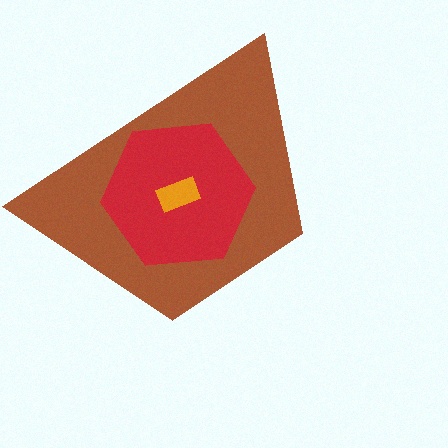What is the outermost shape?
The brown trapezoid.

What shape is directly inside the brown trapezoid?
The red hexagon.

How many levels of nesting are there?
3.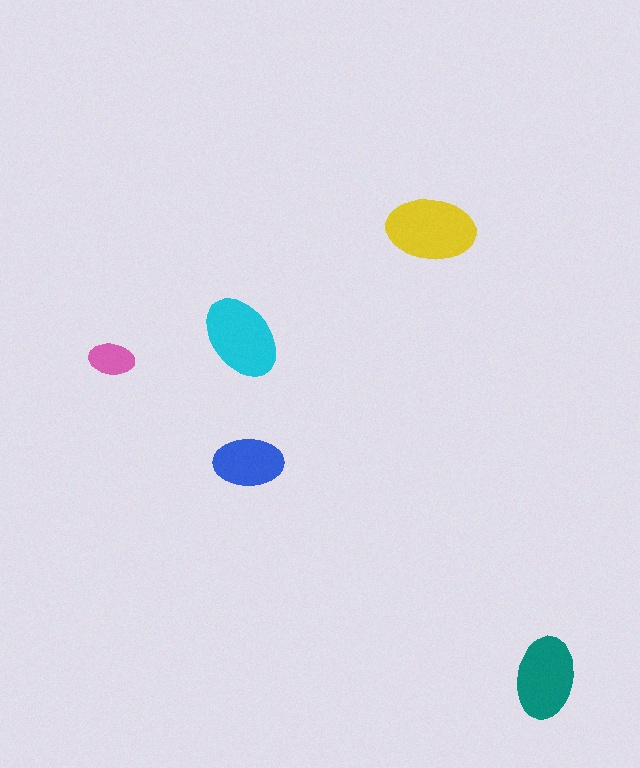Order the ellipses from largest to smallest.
the yellow one, the cyan one, the teal one, the blue one, the pink one.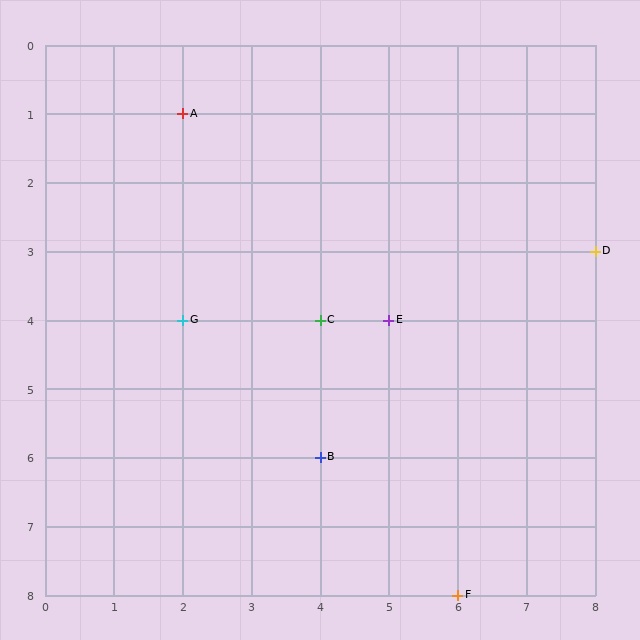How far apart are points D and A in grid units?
Points D and A are 6 columns and 2 rows apart (about 6.3 grid units diagonally).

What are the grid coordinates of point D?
Point D is at grid coordinates (8, 3).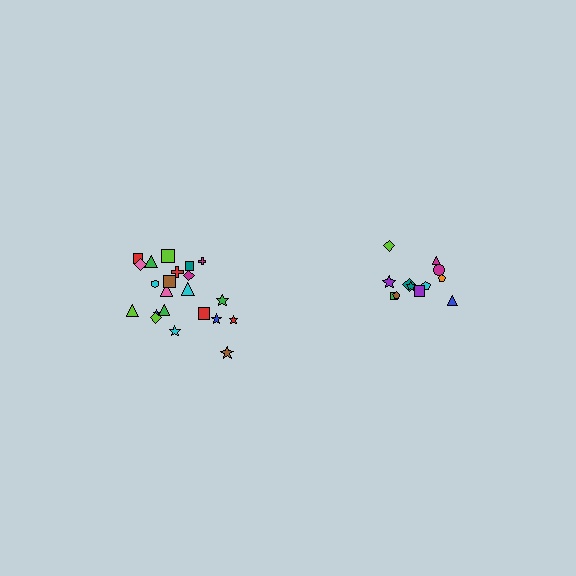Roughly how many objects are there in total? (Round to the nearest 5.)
Roughly 35 objects in total.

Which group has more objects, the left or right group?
The left group.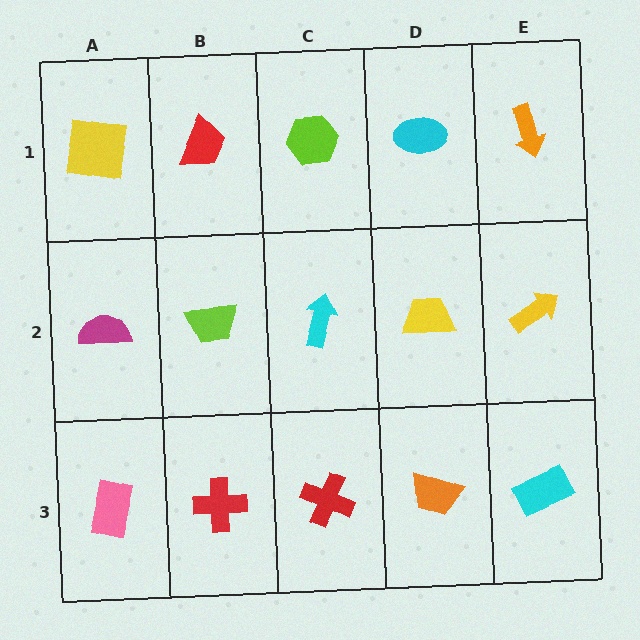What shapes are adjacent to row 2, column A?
A yellow square (row 1, column A), a pink rectangle (row 3, column A), a lime trapezoid (row 2, column B).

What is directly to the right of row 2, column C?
A yellow trapezoid.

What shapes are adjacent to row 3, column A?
A magenta semicircle (row 2, column A), a red cross (row 3, column B).